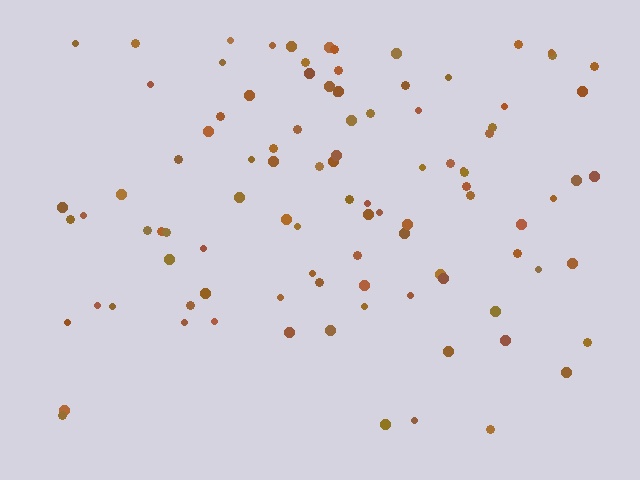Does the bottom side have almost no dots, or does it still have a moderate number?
Still a moderate number, just noticeably fewer than the top.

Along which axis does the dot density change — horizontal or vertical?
Vertical.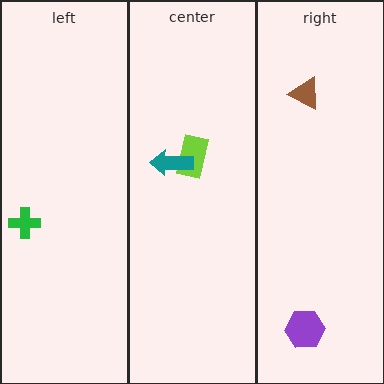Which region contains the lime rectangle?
The center region.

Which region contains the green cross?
The left region.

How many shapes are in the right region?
2.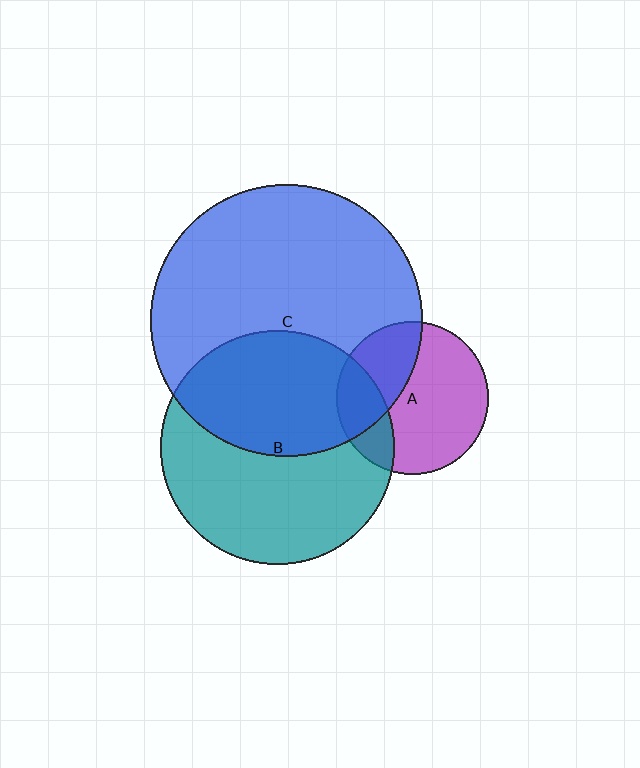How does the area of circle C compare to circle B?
Approximately 1.3 times.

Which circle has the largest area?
Circle C (blue).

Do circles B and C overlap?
Yes.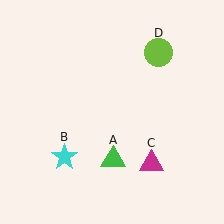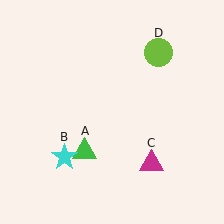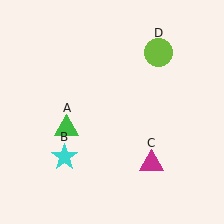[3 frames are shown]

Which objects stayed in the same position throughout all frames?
Cyan star (object B) and magenta triangle (object C) and lime circle (object D) remained stationary.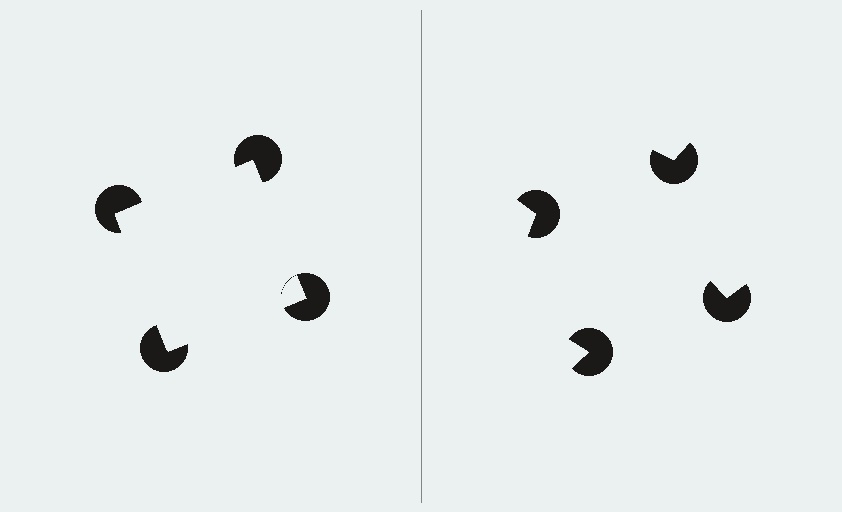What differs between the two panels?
The pac-man discs are positioned identically on both sides; only the wedge orientations differ. On the left they align to a square; on the right they are misaligned.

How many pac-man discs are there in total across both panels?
8 — 4 on each side.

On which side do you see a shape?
An illusory square appears on the left side. On the right side the wedge cuts are rotated, so no coherent shape forms.